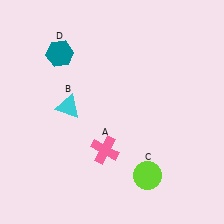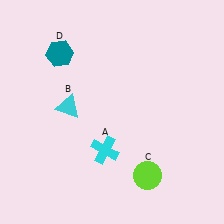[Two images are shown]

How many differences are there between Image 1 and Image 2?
There is 1 difference between the two images.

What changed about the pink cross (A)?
In Image 1, A is pink. In Image 2, it changed to cyan.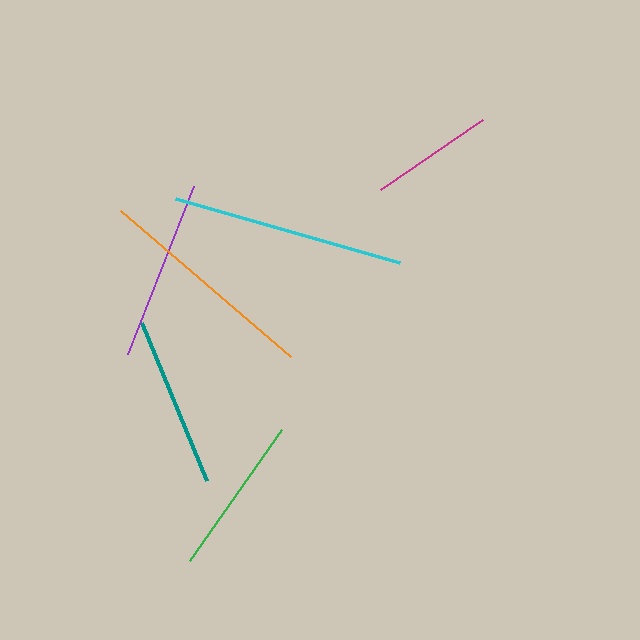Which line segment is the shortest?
The magenta line is the shortest at approximately 124 pixels.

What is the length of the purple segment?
The purple segment is approximately 180 pixels long.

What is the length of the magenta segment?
The magenta segment is approximately 124 pixels long.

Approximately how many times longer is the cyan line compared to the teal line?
The cyan line is approximately 1.4 times the length of the teal line.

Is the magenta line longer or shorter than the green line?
The green line is longer than the magenta line.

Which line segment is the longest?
The cyan line is the longest at approximately 233 pixels.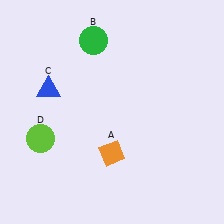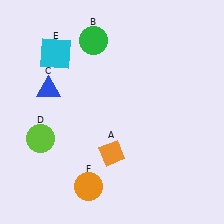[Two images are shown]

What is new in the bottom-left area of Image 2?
An orange circle (F) was added in the bottom-left area of Image 2.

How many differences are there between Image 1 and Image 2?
There are 2 differences between the two images.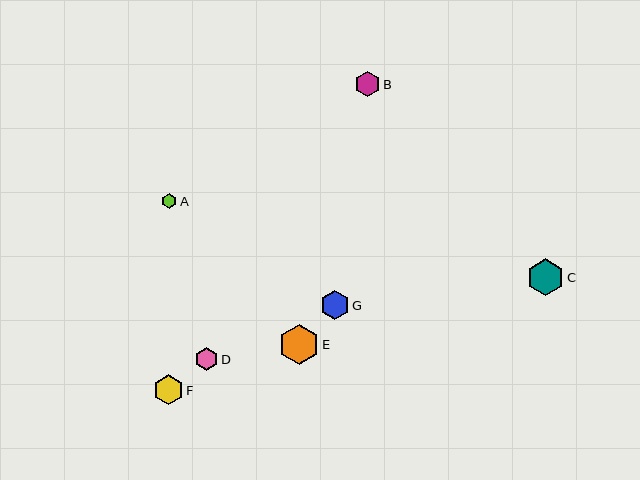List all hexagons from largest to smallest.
From largest to smallest: E, C, F, G, B, D, A.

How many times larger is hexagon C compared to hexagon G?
Hexagon C is approximately 1.3 times the size of hexagon G.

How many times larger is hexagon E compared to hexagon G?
Hexagon E is approximately 1.4 times the size of hexagon G.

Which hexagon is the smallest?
Hexagon A is the smallest with a size of approximately 15 pixels.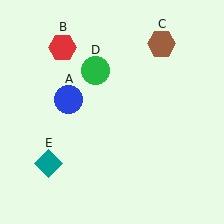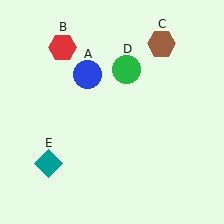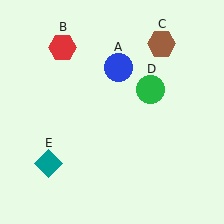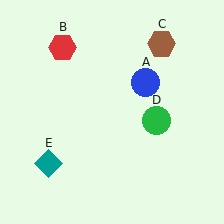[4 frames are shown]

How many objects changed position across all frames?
2 objects changed position: blue circle (object A), green circle (object D).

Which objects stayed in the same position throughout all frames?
Red hexagon (object B) and brown hexagon (object C) and teal diamond (object E) remained stationary.